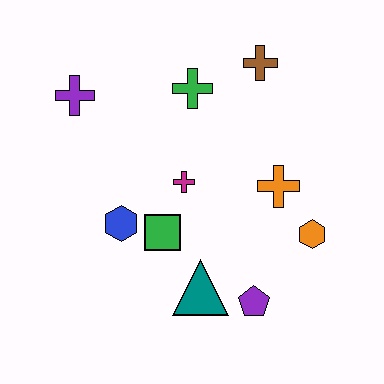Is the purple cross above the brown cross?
No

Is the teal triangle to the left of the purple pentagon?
Yes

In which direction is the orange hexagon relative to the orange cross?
The orange hexagon is below the orange cross.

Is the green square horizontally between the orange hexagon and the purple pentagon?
No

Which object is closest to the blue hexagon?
The green square is closest to the blue hexagon.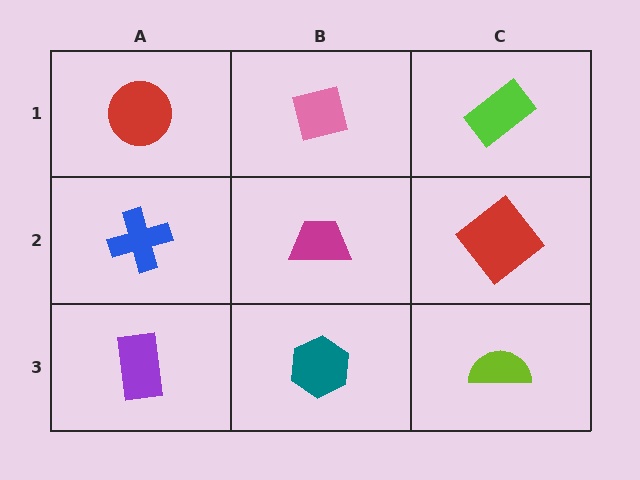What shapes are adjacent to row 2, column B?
A pink square (row 1, column B), a teal hexagon (row 3, column B), a blue cross (row 2, column A), a red diamond (row 2, column C).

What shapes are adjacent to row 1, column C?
A red diamond (row 2, column C), a pink square (row 1, column B).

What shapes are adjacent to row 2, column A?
A red circle (row 1, column A), a purple rectangle (row 3, column A), a magenta trapezoid (row 2, column B).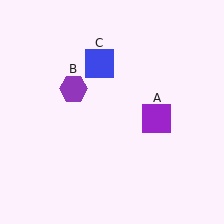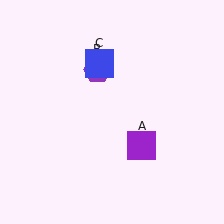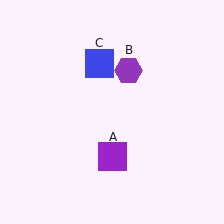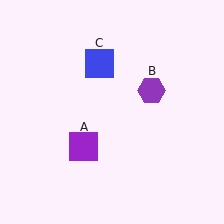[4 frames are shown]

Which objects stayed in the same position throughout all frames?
Blue square (object C) remained stationary.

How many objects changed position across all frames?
2 objects changed position: purple square (object A), purple hexagon (object B).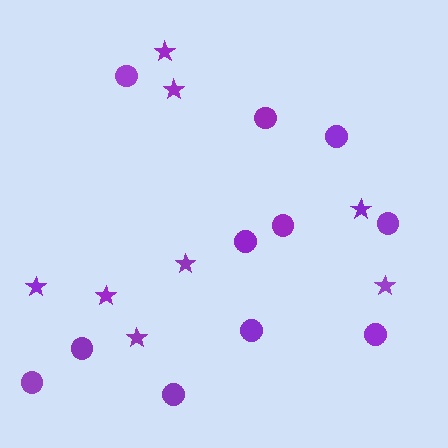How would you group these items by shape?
There are 2 groups: one group of stars (8) and one group of circles (11).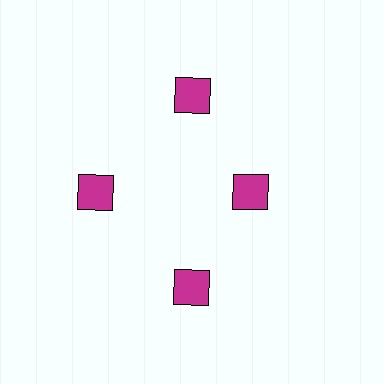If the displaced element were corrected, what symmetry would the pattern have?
It would have 4-fold rotational symmetry — the pattern would map onto itself every 90 degrees.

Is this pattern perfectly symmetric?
No. The 4 magenta diamonds are arranged in a ring, but one element near the 3 o'clock position is pulled inward toward the center, breaking the 4-fold rotational symmetry.